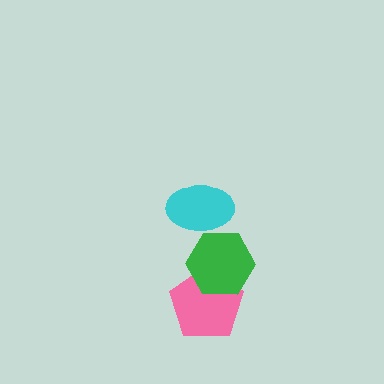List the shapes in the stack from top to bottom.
From top to bottom: the cyan ellipse, the green hexagon, the pink pentagon.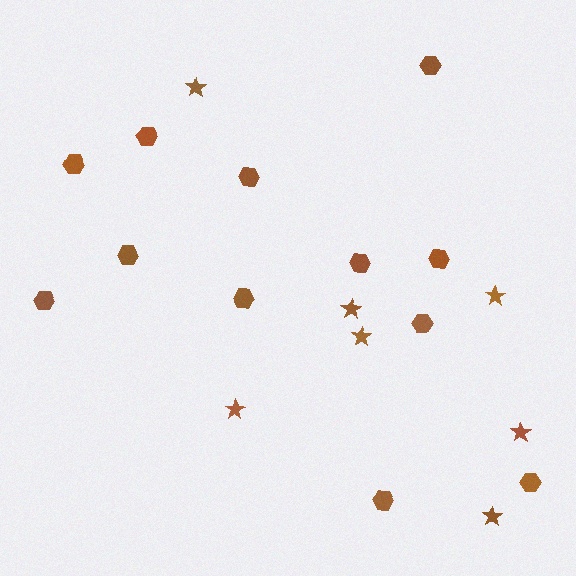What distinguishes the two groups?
There are 2 groups: one group of stars (7) and one group of hexagons (12).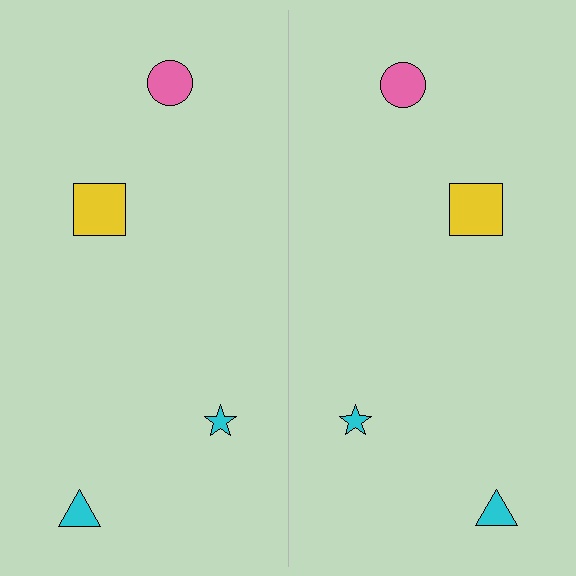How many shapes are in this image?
There are 8 shapes in this image.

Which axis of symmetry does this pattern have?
The pattern has a vertical axis of symmetry running through the center of the image.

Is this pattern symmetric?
Yes, this pattern has bilateral (reflection) symmetry.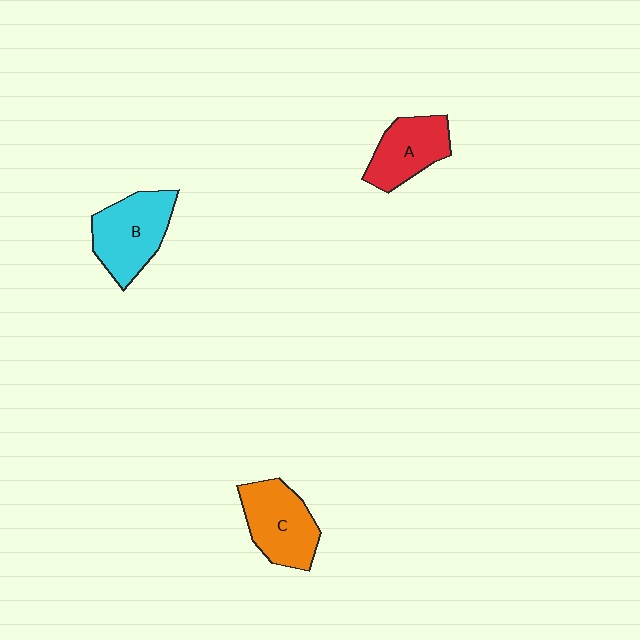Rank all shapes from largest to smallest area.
From largest to smallest: B (cyan), C (orange), A (red).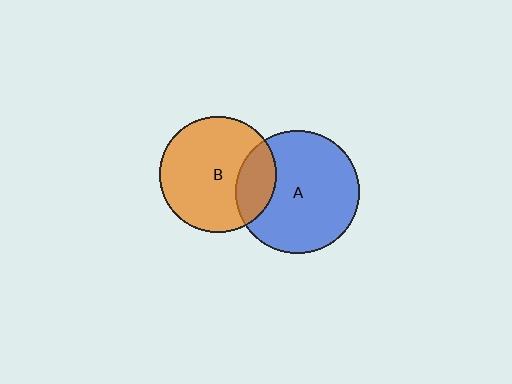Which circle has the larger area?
Circle A (blue).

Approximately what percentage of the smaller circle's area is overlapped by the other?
Approximately 20%.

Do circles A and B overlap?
Yes.